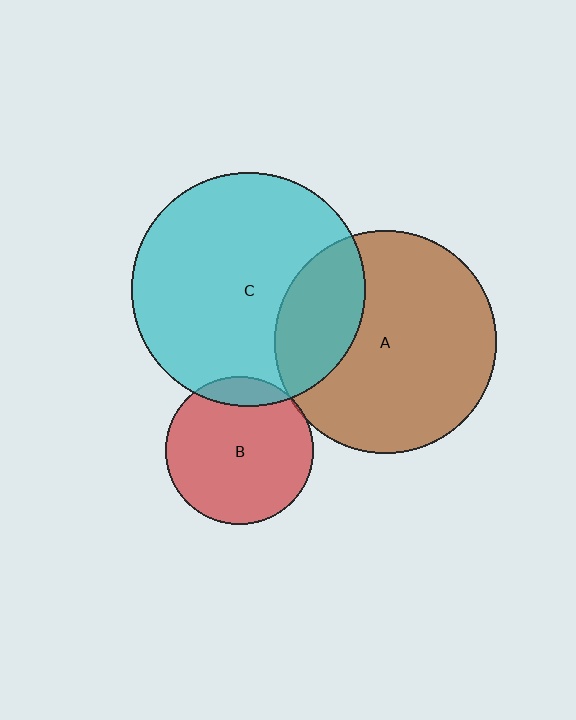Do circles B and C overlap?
Yes.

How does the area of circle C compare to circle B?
Approximately 2.5 times.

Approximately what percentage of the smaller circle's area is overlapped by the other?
Approximately 10%.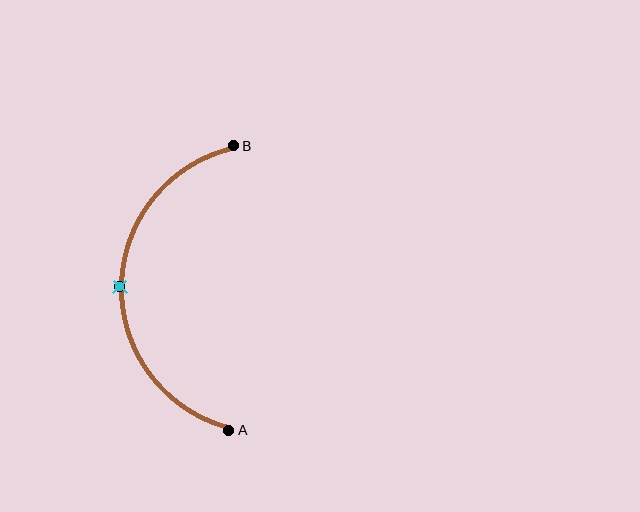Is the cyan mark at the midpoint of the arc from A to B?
Yes. The cyan mark lies on the arc at equal arc-length from both A and B — it is the arc midpoint.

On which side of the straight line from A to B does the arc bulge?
The arc bulges to the left of the straight line connecting A and B.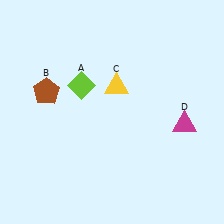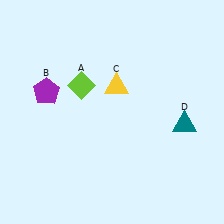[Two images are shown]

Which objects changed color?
B changed from brown to purple. D changed from magenta to teal.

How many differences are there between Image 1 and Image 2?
There are 2 differences between the two images.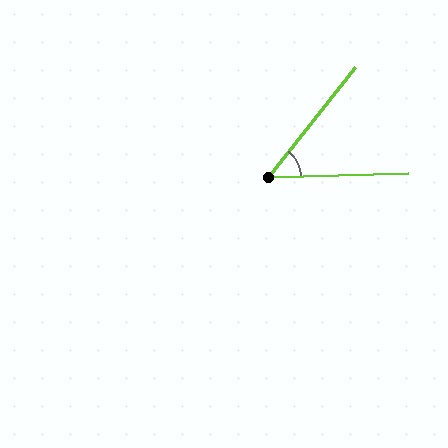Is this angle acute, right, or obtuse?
It is acute.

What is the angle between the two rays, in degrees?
Approximately 50 degrees.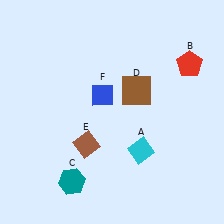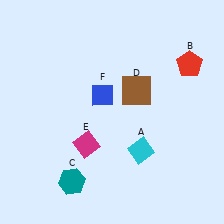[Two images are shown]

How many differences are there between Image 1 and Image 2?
There is 1 difference between the two images.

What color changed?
The diamond (E) changed from brown in Image 1 to magenta in Image 2.